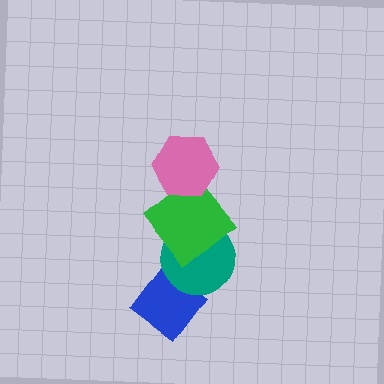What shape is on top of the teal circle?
The green diamond is on top of the teal circle.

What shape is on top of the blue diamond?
The teal circle is on top of the blue diamond.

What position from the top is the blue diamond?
The blue diamond is 4th from the top.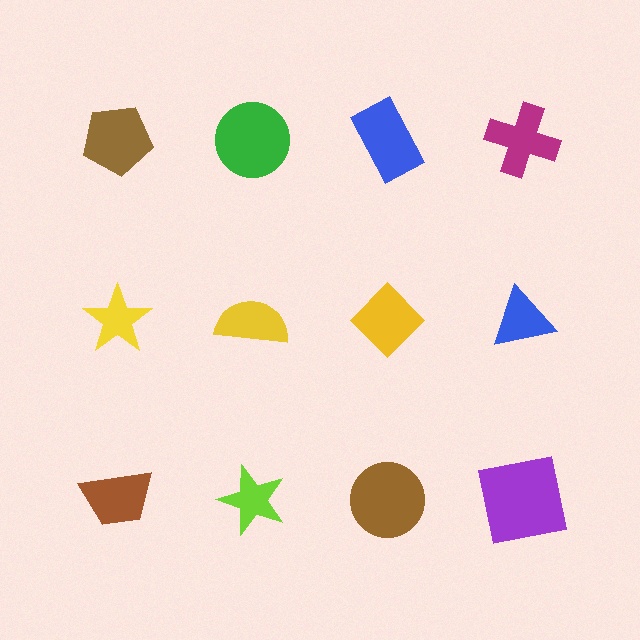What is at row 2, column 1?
A yellow star.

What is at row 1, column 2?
A green circle.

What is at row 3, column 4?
A purple square.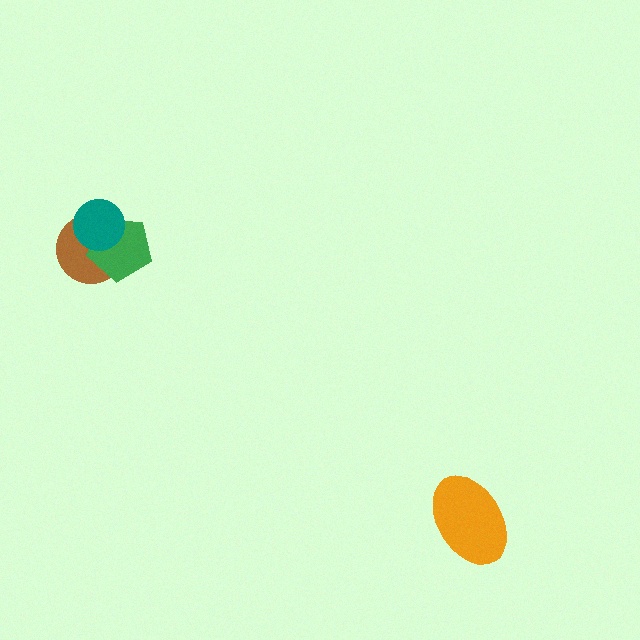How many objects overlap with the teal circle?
2 objects overlap with the teal circle.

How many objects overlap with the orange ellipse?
0 objects overlap with the orange ellipse.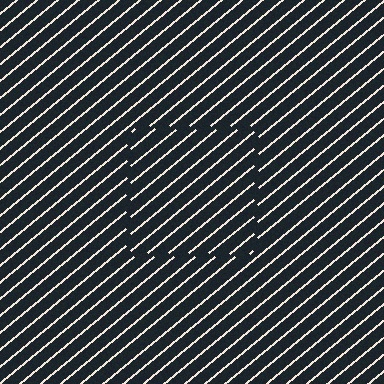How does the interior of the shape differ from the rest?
The interior of the shape contains the same grating, shifted by half a period — the contour is defined by the phase discontinuity where line-ends from the inner and outer gratings abut.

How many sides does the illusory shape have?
4 sides — the line-ends trace a square.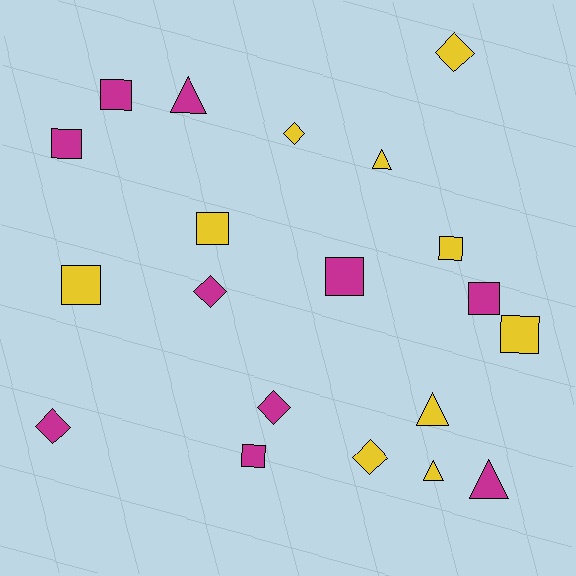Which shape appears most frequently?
Square, with 9 objects.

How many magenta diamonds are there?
There are 3 magenta diamonds.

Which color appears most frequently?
Yellow, with 10 objects.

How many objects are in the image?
There are 20 objects.